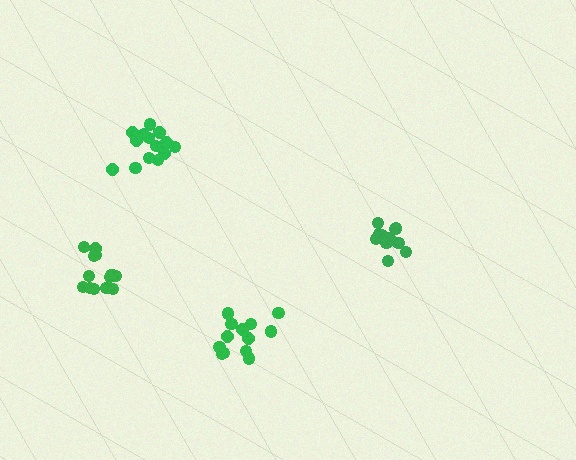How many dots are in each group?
Group 1: 13 dots, Group 2: 14 dots, Group 3: 14 dots, Group 4: 13 dots (54 total).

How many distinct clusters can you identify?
There are 4 distinct clusters.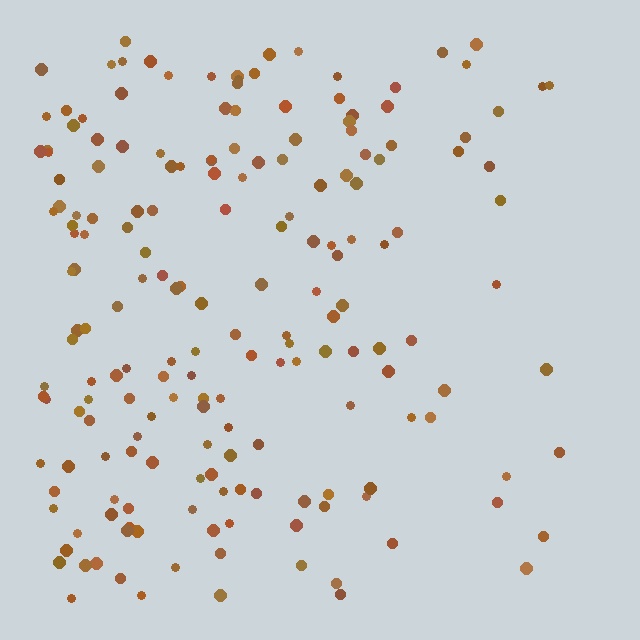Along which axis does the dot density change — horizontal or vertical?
Horizontal.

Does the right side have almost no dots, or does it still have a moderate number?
Still a moderate number, just noticeably fewer than the left.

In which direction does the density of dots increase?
From right to left, with the left side densest.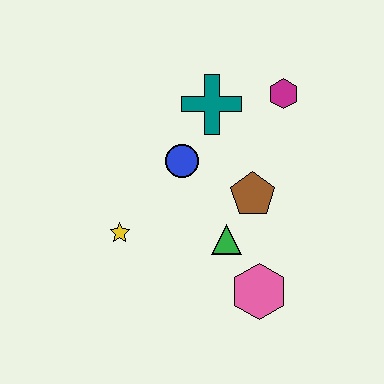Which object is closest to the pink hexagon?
The green triangle is closest to the pink hexagon.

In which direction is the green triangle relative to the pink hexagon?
The green triangle is above the pink hexagon.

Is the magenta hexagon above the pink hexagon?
Yes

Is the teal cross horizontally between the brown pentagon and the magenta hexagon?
No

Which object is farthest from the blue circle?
The pink hexagon is farthest from the blue circle.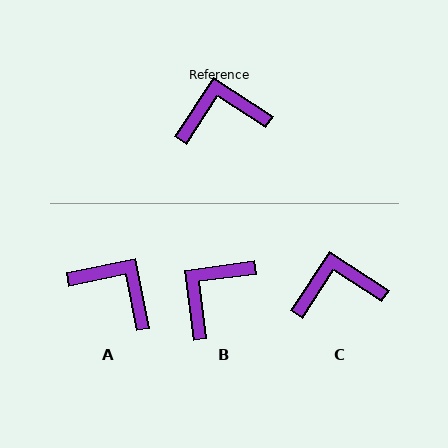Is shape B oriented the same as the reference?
No, it is off by about 41 degrees.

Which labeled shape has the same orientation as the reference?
C.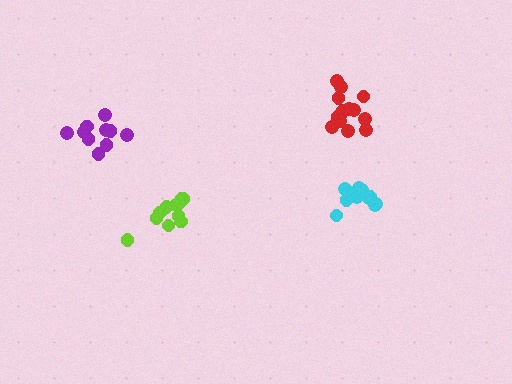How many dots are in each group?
Group 1: 11 dots, Group 2: 10 dots, Group 3: 14 dots, Group 4: 11 dots (46 total).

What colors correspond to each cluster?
The clusters are colored: lime, purple, red, cyan.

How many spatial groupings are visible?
There are 4 spatial groupings.